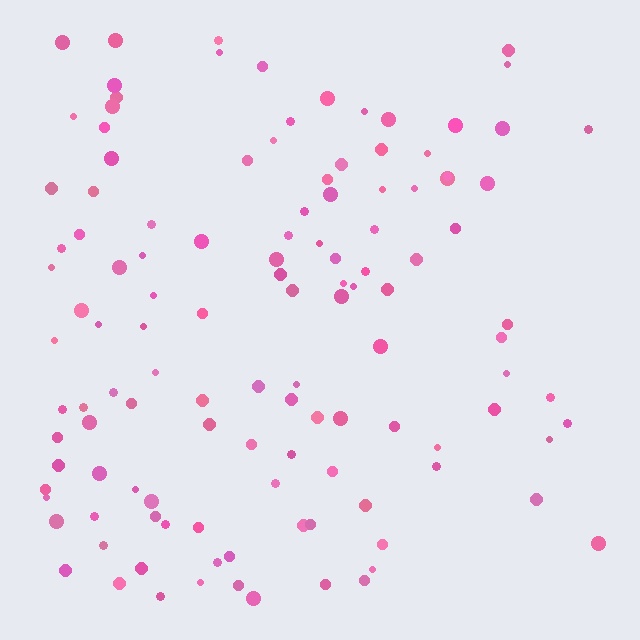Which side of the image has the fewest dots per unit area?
The right.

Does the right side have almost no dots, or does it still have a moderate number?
Still a moderate number, just noticeably fewer than the left.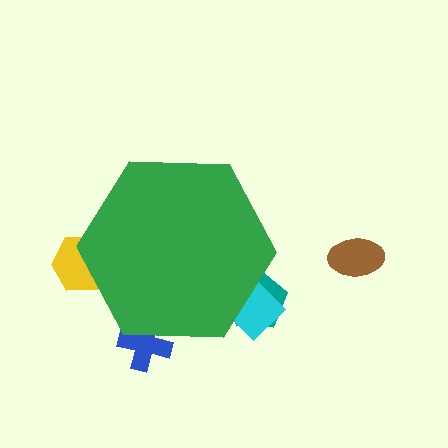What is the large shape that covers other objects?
A green hexagon.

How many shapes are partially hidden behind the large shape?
5 shapes are partially hidden.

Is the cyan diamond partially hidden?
Yes, the cyan diamond is partially hidden behind the green hexagon.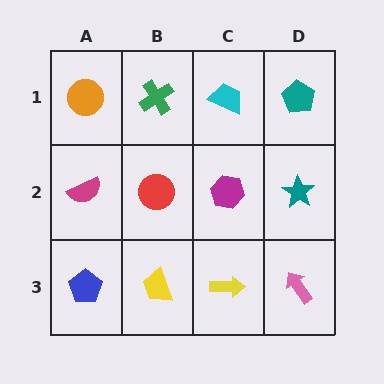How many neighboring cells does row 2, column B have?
4.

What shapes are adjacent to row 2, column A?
An orange circle (row 1, column A), a blue pentagon (row 3, column A), a red circle (row 2, column B).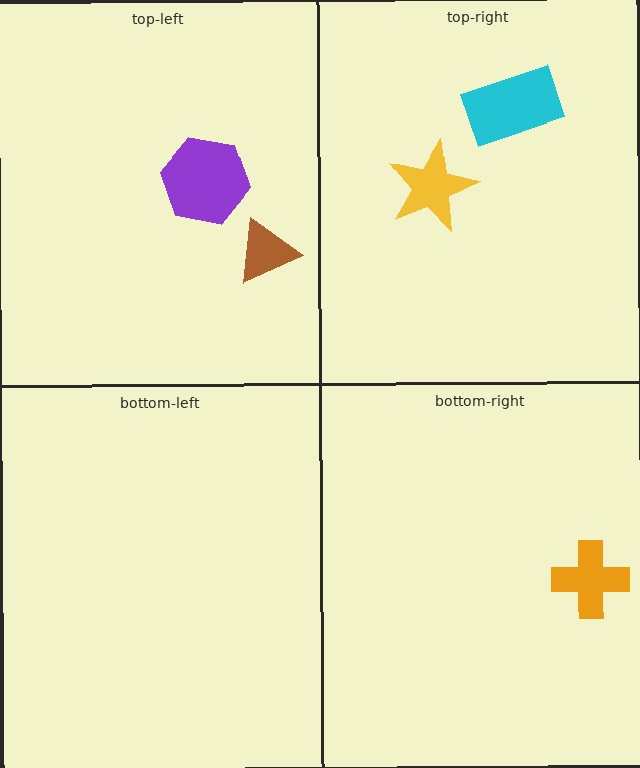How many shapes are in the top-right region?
2.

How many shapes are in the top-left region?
2.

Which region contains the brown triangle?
The top-left region.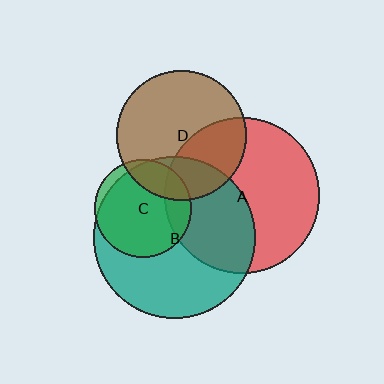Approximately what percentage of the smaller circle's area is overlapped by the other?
Approximately 40%.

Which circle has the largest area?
Circle B (teal).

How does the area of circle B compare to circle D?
Approximately 1.6 times.